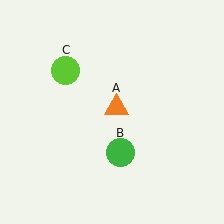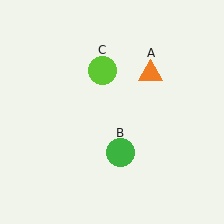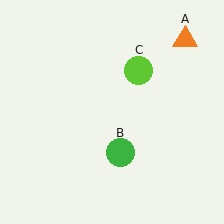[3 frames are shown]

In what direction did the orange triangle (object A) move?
The orange triangle (object A) moved up and to the right.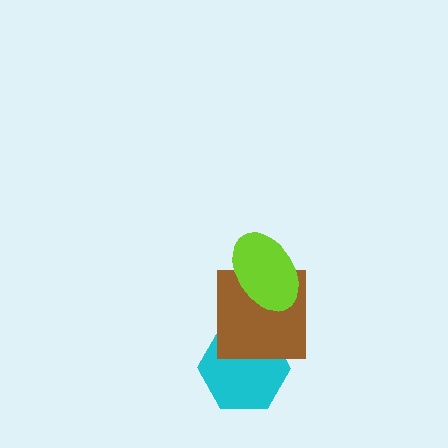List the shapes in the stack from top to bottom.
From top to bottom: the lime ellipse, the brown square, the cyan hexagon.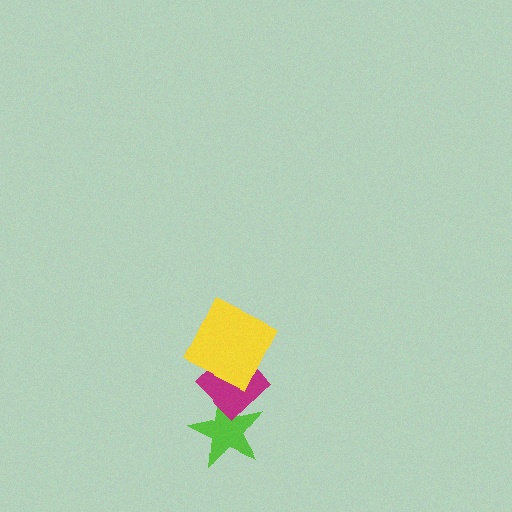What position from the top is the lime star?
The lime star is 3rd from the top.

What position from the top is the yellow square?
The yellow square is 1st from the top.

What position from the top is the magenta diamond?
The magenta diamond is 2nd from the top.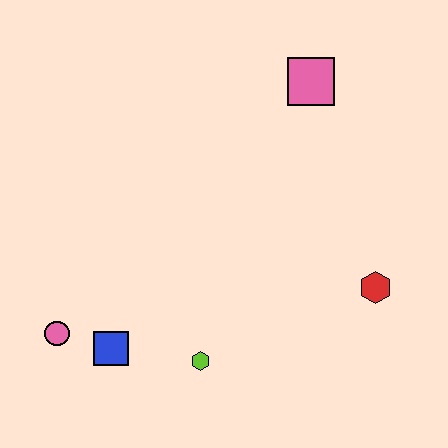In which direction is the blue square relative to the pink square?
The blue square is below the pink square.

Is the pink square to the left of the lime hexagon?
No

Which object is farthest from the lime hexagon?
The pink square is farthest from the lime hexagon.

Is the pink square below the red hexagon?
No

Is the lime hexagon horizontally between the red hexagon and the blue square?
Yes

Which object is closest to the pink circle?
The blue square is closest to the pink circle.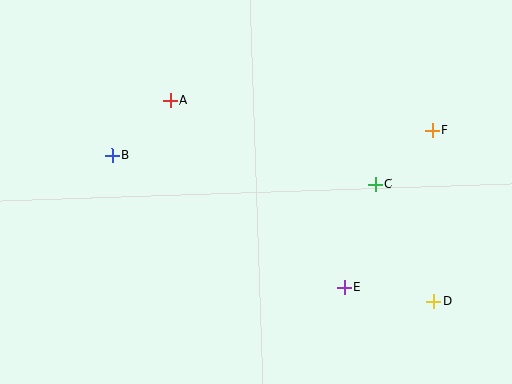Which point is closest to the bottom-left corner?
Point B is closest to the bottom-left corner.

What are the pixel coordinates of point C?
Point C is at (375, 184).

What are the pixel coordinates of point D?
Point D is at (433, 302).